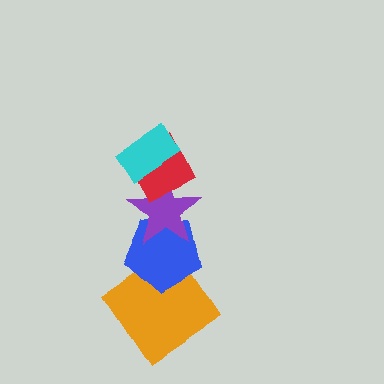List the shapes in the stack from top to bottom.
From top to bottom: the cyan rectangle, the red diamond, the purple star, the blue pentagon, the orange diamond.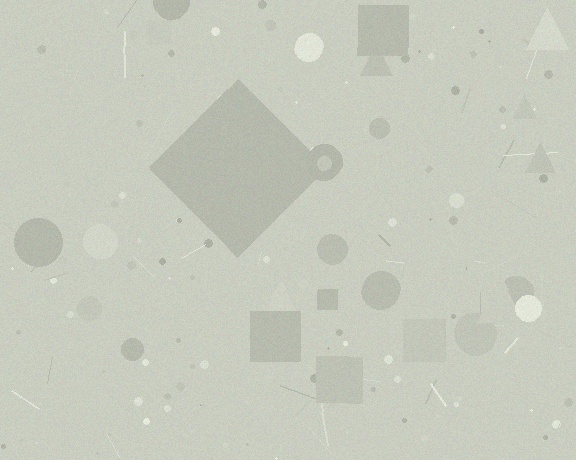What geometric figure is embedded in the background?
A diamond is embedded in the background.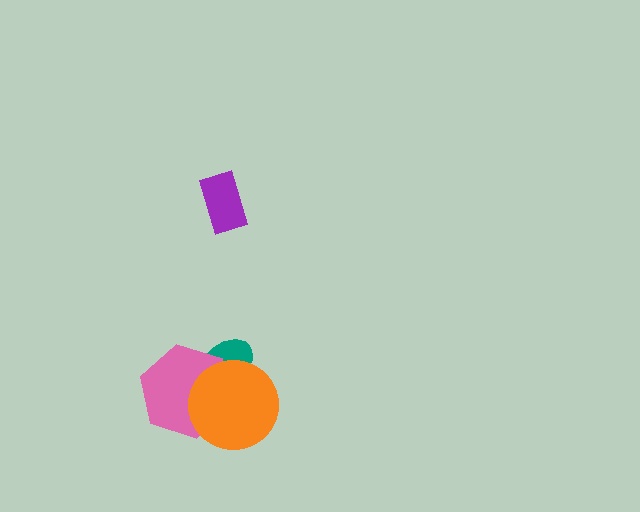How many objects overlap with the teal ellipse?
2 objects overlap with the teal ellipse.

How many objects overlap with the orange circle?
2 objects overlap with the orange circle.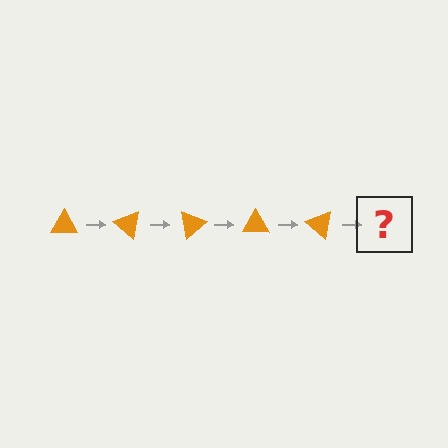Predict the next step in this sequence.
The next step is an orange triangle rotated 200 degrees.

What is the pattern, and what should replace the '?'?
The pattern is that the triangle rotates 40 degrees each step. The '?' should be an orange triangle rotated 200 degrees.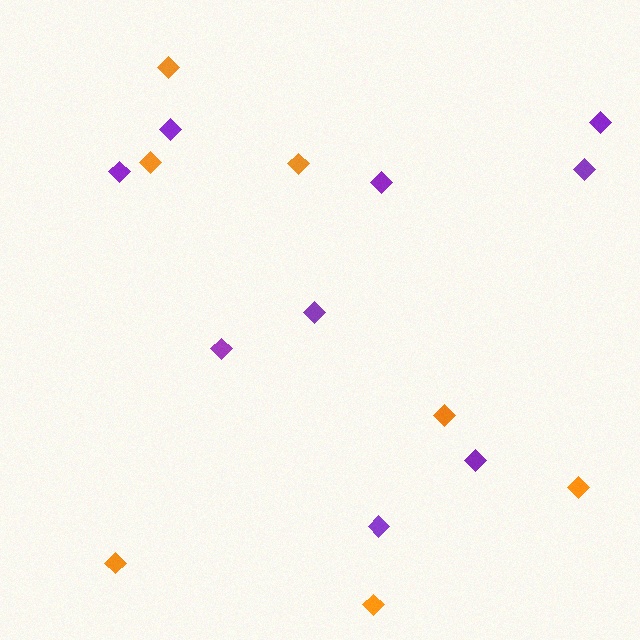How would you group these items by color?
There are 2 groups: one group of orange diamonds (7) and one group of purple diamonds (9).